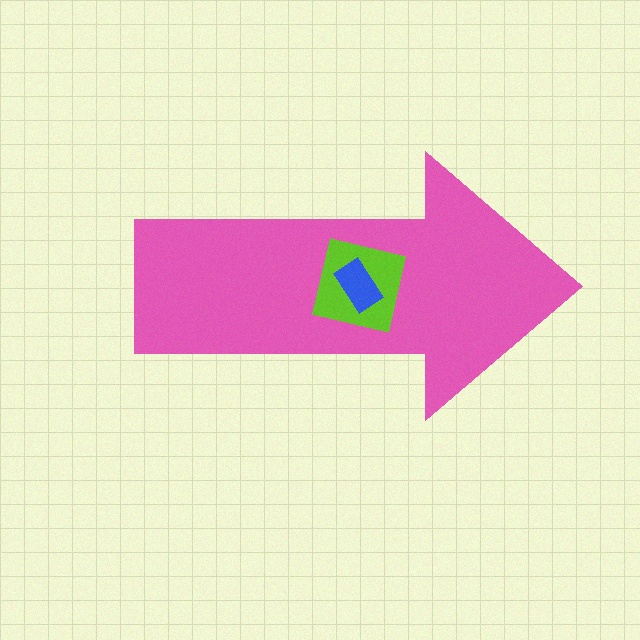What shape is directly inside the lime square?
The blue rectangle.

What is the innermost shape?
The blue rectangle.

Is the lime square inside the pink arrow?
Yes.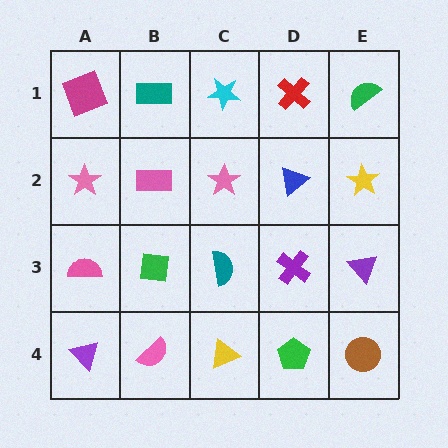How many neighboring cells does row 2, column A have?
3.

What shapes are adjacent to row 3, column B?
A pink rectangle (row 2, column B), a pink semicircle (row 4, column B), a pink semicircle (row 3, column A), a teal semicircle (row 3, column C).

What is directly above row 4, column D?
A purple cross.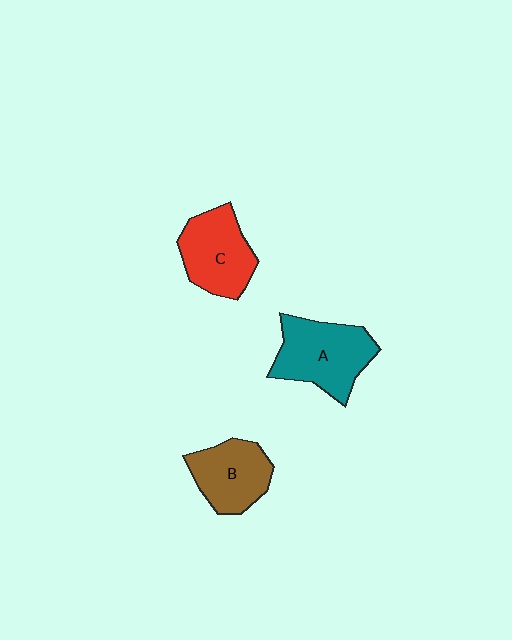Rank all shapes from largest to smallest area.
From largest to smallest: A (teal), C (red), B (brown).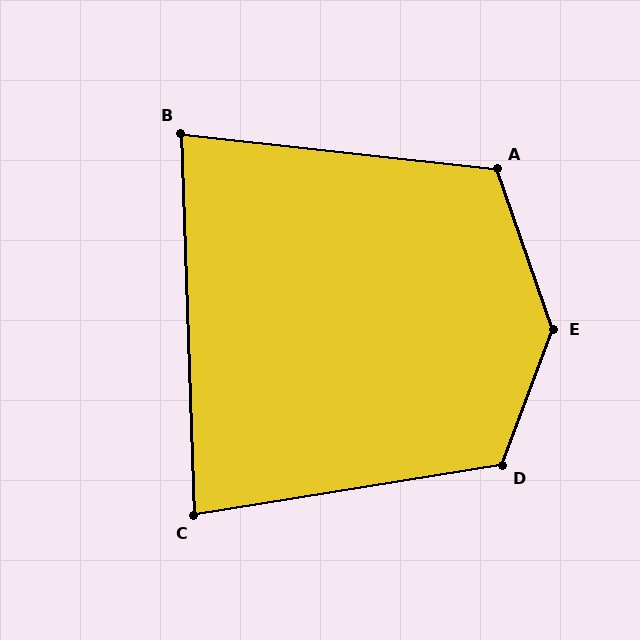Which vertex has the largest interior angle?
E, at approximately 140 degrees.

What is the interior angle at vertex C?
Approximately 83 degrees (acute).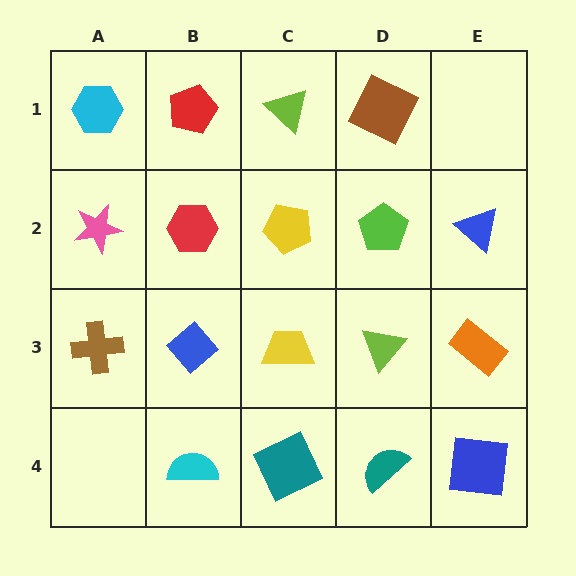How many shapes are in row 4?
4 shapes.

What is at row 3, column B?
A blue diamond.